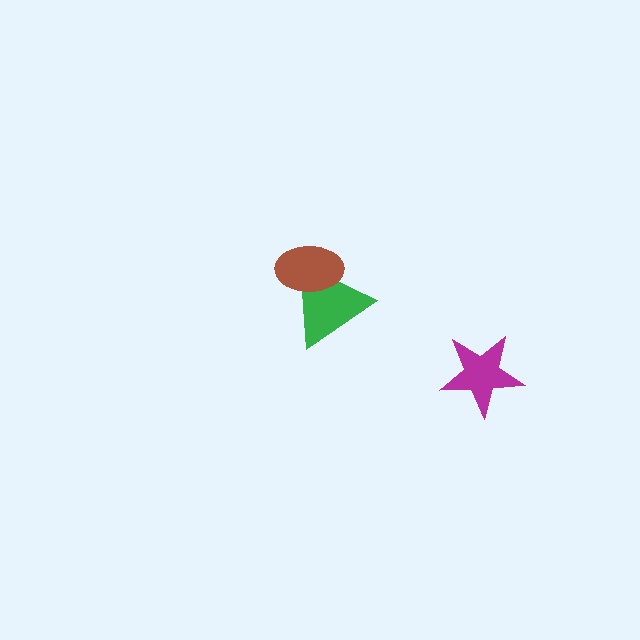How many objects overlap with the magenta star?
0 objects overlap with the magenta star.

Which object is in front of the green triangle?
The brown ellipse is in front of the green triangle.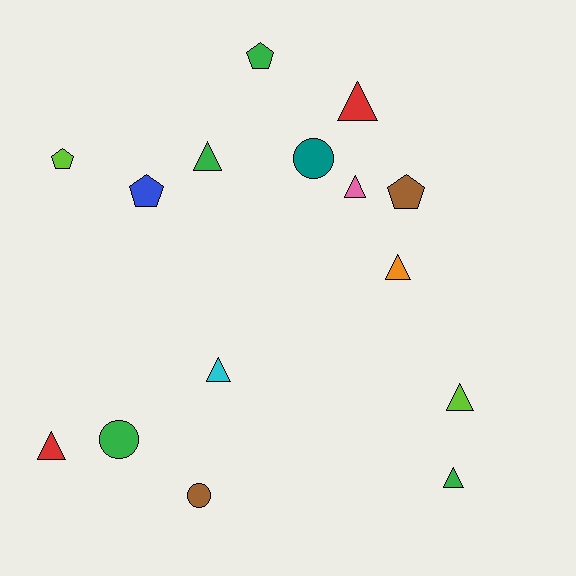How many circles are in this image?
There are 3 circles.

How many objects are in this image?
There are 15 objects.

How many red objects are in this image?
There are 2 red objects.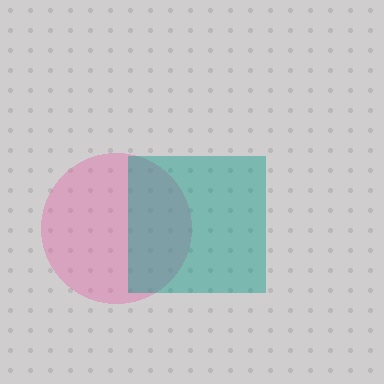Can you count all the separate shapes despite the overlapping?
Yes, there are 2 separate shapes.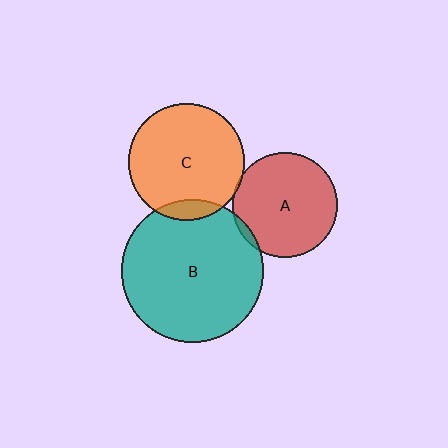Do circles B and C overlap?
Yes.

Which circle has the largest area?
Circle B (teal).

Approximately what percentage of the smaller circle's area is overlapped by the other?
Approximately 10%.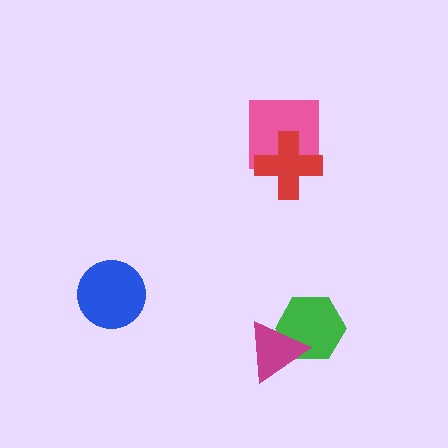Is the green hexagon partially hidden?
Yes, it is partially covered by another shape.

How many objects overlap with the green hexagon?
1 object overlaps with the green hexagon.